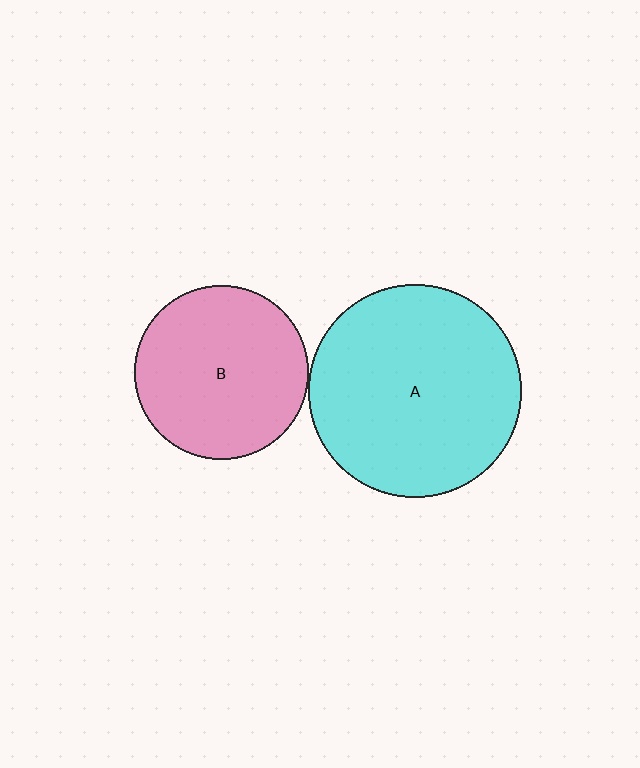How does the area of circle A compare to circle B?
Approximately 1.5 times.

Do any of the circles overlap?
No, none of the circles overlap.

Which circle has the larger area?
Circle A (cyan).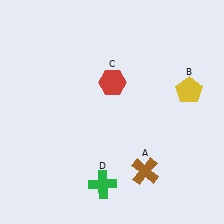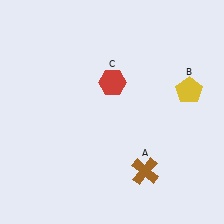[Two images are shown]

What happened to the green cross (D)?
The green cross (D) was removed in Image 2. It was in the bottom-left area of Image 1.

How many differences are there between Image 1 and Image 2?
There is 1 difference between the two images.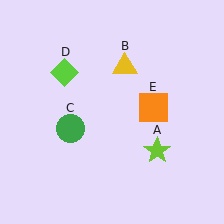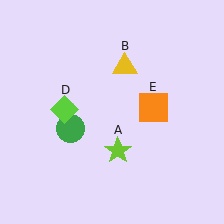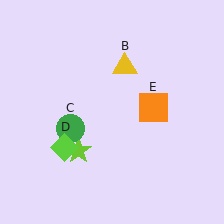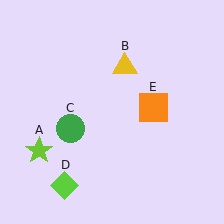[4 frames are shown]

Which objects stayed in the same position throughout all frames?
Yellow triangle (object B) and green circle (object C) and orange square (object E) remained stationary.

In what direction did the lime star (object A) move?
The lime star (object A) moved left.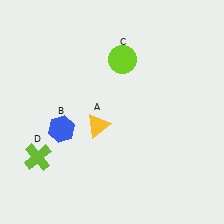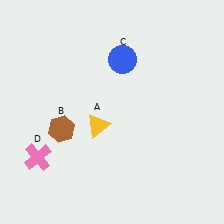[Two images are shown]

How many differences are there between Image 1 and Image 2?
There are 3 differences between the two images.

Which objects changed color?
B changed from blue to brown. C changed from lime to blue. D changed from lime to pink.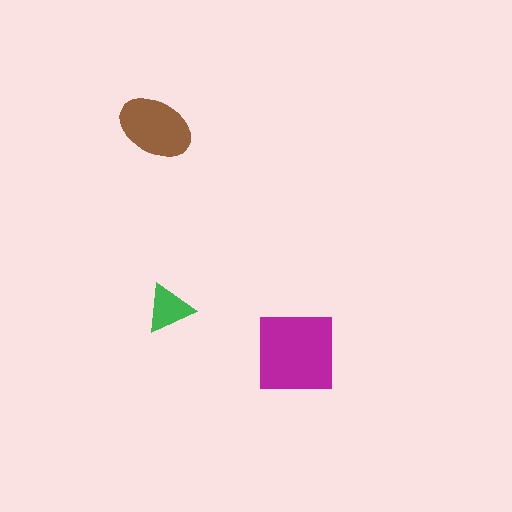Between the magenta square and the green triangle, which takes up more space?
The magenta square.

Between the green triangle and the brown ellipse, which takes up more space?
The brown ellipse.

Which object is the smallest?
The green triangle.